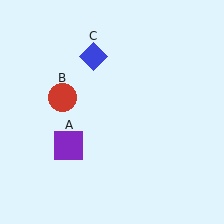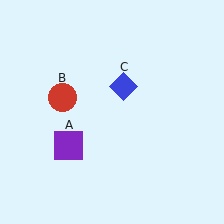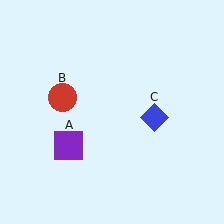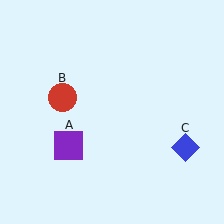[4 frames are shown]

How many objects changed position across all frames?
1 object changed position: blue diamond (object C).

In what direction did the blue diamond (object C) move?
The blue diamond (object C) moved down and to the right.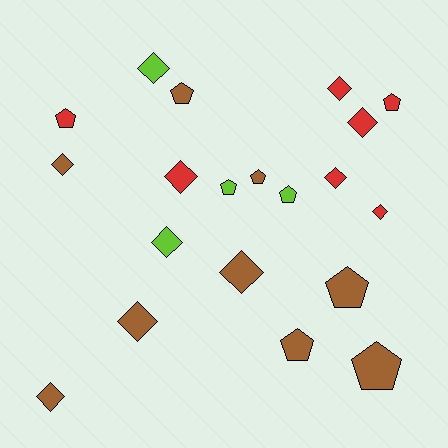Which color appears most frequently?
Brown, with 9 objects.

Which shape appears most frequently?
Diamond, with 11 objects.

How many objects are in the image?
There are 20 objects.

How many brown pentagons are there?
There are 5 brown pentagons.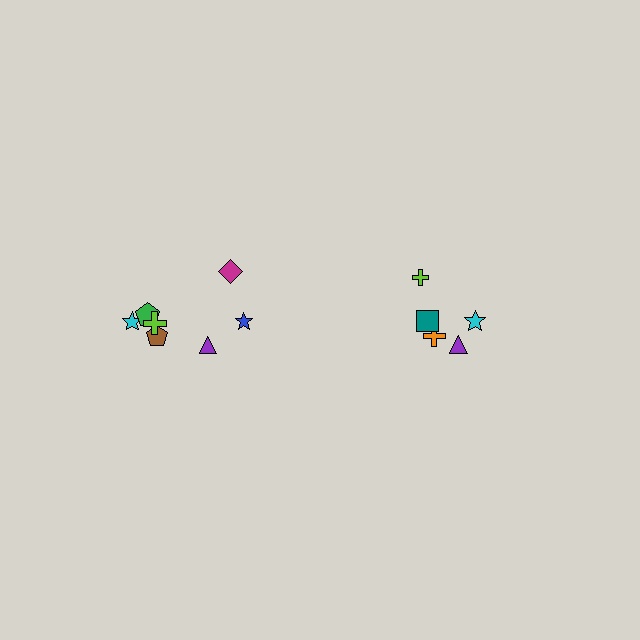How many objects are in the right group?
There are 5 objects.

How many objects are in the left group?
There are 7 objects.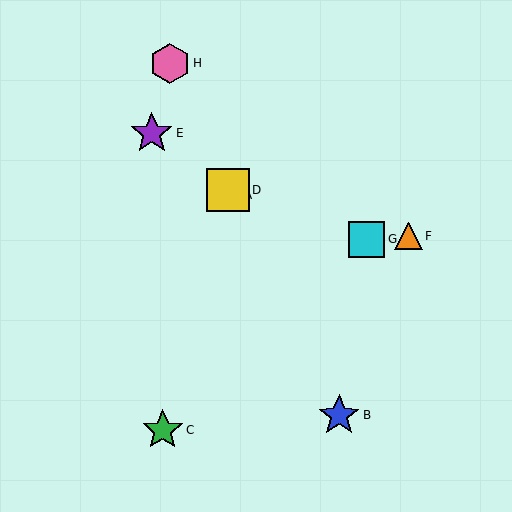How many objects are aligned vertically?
2 objects (A, D) are aligned vertically.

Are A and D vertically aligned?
Yes, both are at x≈228.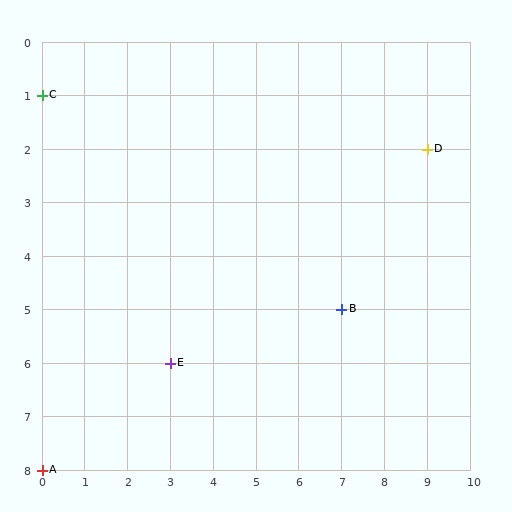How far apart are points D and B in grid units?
Points D and B are 2 columns and 3 rows apart (about 3.6 grid units diagonally).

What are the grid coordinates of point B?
Point B is at grid coordinates (7, 5).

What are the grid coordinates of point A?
Point A is at grid coordinates (0, 8).